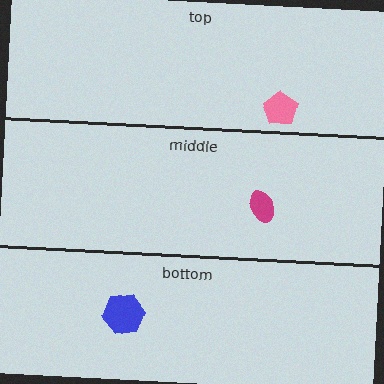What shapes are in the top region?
The pink pentagon.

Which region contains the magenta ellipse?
The middle region.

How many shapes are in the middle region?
1.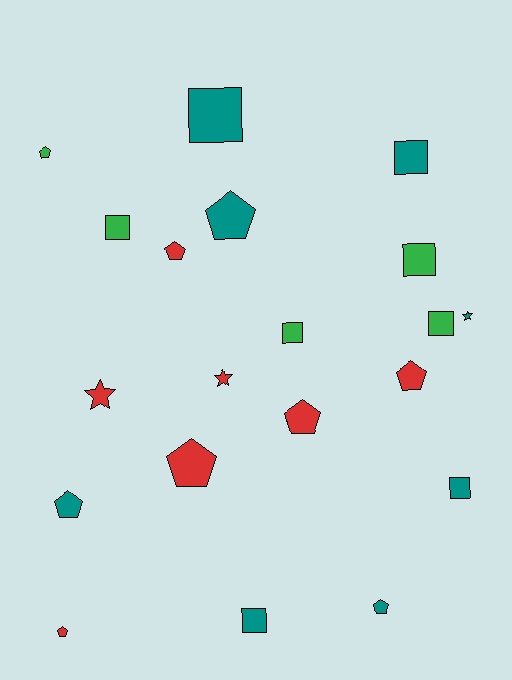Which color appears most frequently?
Teal, with 8 objects.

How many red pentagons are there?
There are 5 red pentagons.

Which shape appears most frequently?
Pentagon, with 9 objects.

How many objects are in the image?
There are 20 objects.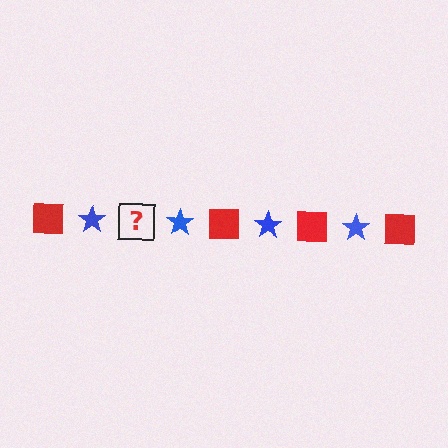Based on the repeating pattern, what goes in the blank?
The blank should be a red square.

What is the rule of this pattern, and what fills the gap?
The rule is that the pattern alternates between red square and blue star. The gap should be filled with a red square.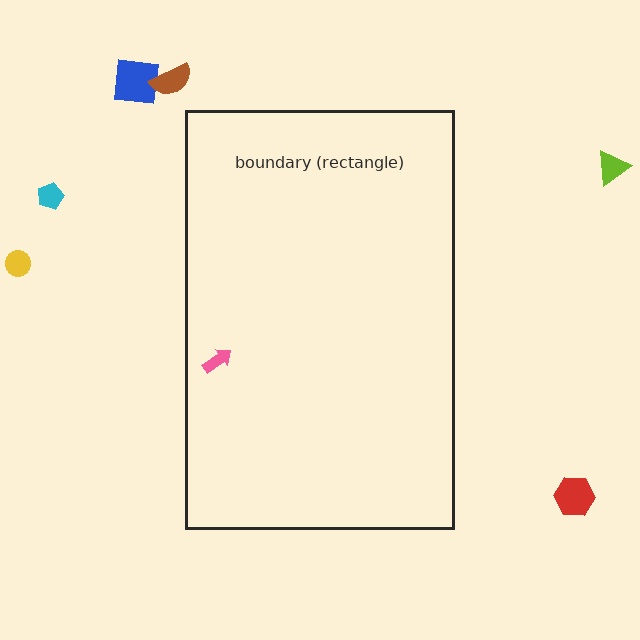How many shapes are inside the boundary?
1 inside, 6 outside.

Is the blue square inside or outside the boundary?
Outside.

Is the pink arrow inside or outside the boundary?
Inside.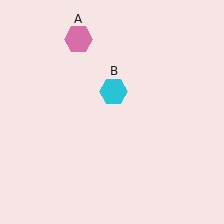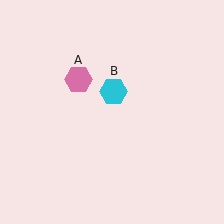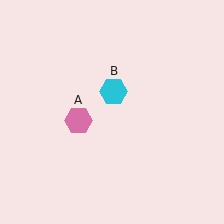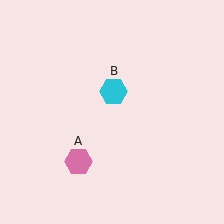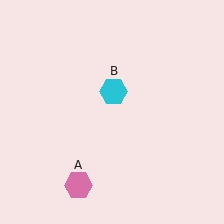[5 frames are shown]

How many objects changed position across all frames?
1 object changed position: pink hexagon (object A).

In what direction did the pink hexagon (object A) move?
The pink hexagon (object A) moved down.